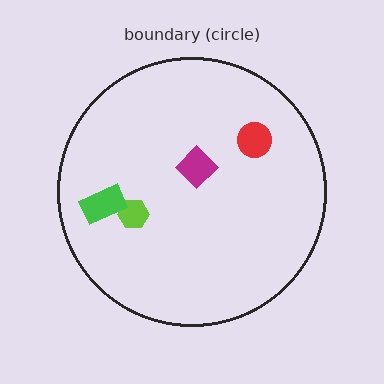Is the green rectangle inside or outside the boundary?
Inside.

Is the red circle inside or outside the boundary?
Inside.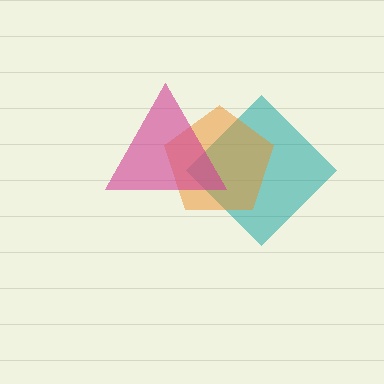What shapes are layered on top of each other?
The layered shapes are: a teal diamond, an orange pentagon, a magenta triangle.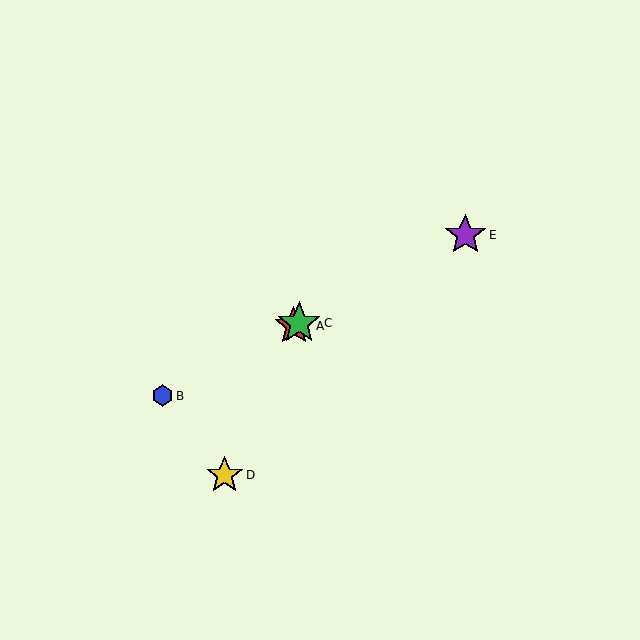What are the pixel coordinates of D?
Object D is at (225, 475).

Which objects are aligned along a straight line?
Objects A, B, C, E are aligned along a straight line.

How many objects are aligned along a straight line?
4 objects (A, B, C, E) are aligned along a straight line.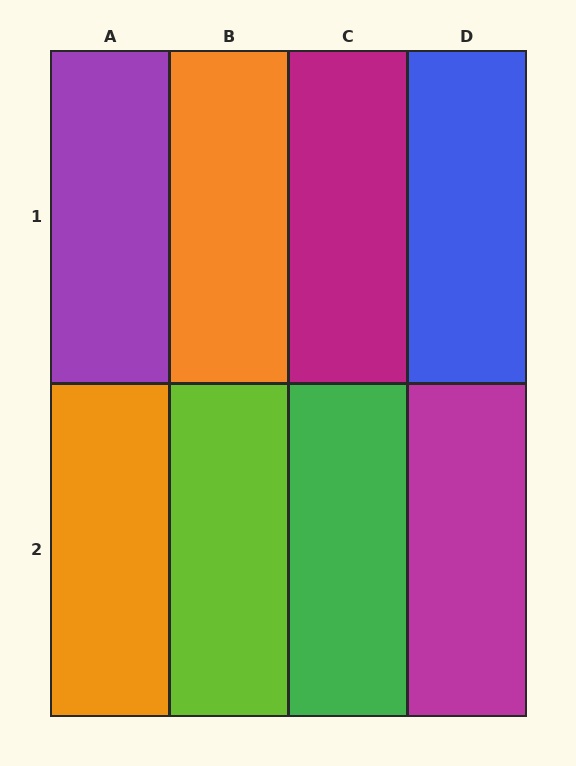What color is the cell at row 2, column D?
Magenta.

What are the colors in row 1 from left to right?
Purple, orange, magenta, blue.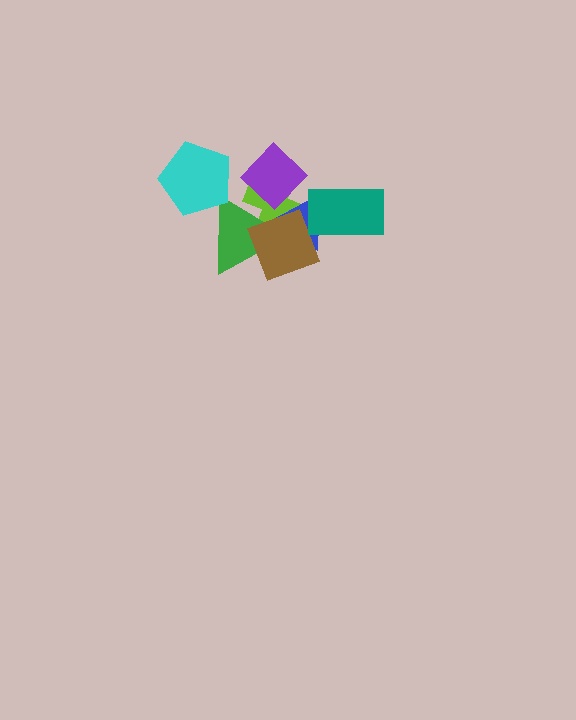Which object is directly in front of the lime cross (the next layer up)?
The green triangle is directly in front of the lime cross.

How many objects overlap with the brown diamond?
3 objects overlap with the brown diamond.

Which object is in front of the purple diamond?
The blue triangle is in front of the purple diamond.